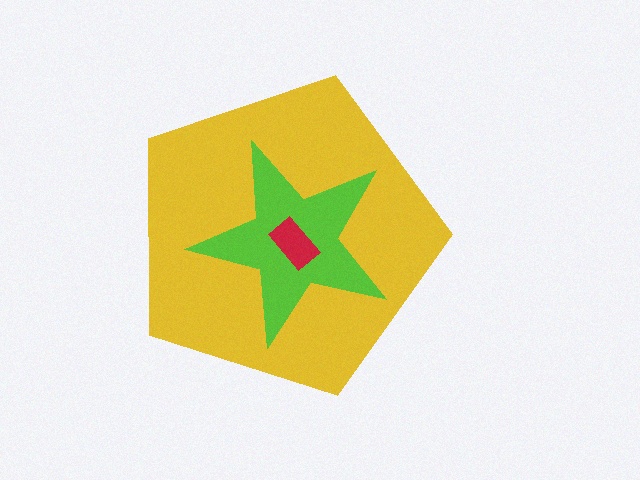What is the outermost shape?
The yellow pentagon.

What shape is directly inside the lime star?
The red rectangle.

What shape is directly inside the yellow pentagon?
The lime star.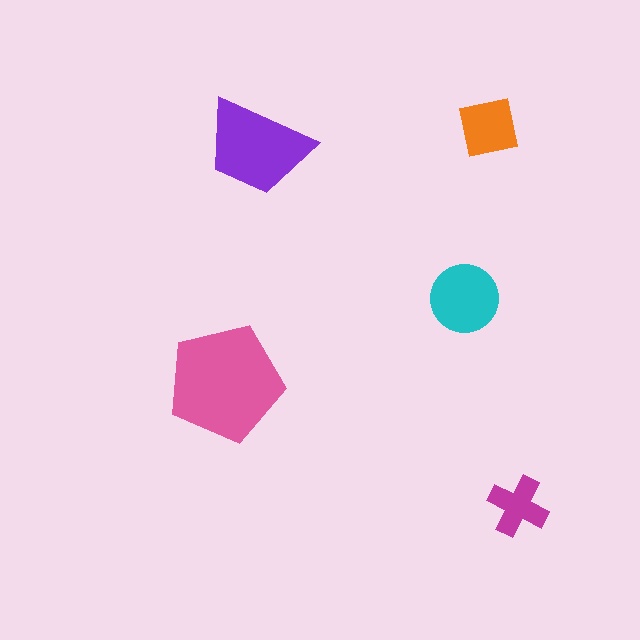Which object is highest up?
The orange square is topmost.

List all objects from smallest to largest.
The magenta cross, the orange square, the cyan circle, the purple trapezoid, the pink pentagon.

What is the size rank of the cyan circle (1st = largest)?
3rd.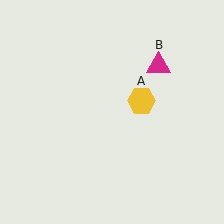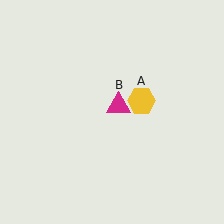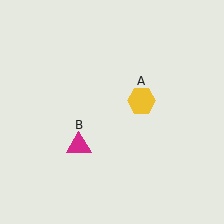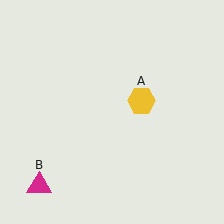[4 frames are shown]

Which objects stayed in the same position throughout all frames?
Yellow hexagon (object A) remained stationary.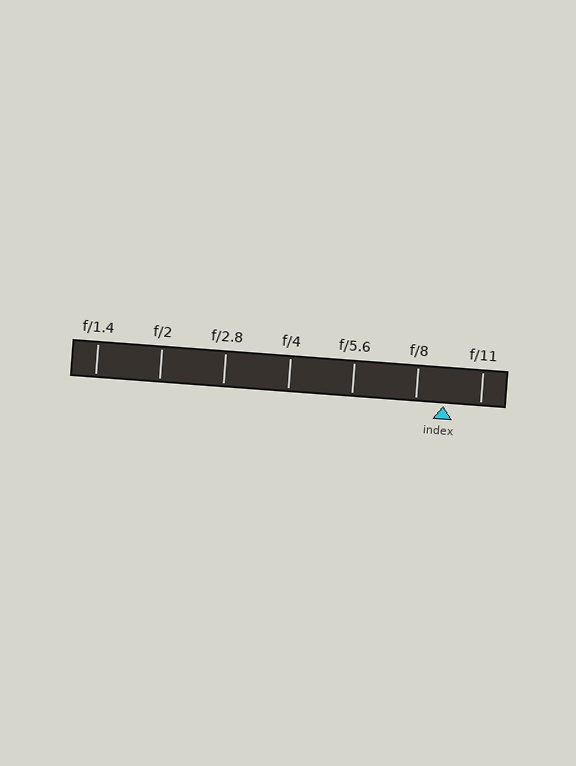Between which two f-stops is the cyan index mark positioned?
The index mark is between f/8 and f/11.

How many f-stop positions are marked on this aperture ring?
There are 7 f-stop positions marked.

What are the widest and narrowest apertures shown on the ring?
The widest aperture shown is f/1.4 and the narrowest is f/11.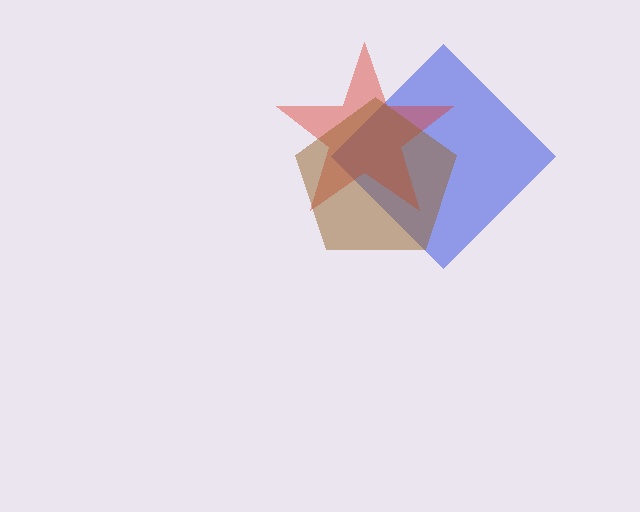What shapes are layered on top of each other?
The layered shapes are: a blue diamond, a red star, a brown pentagon.